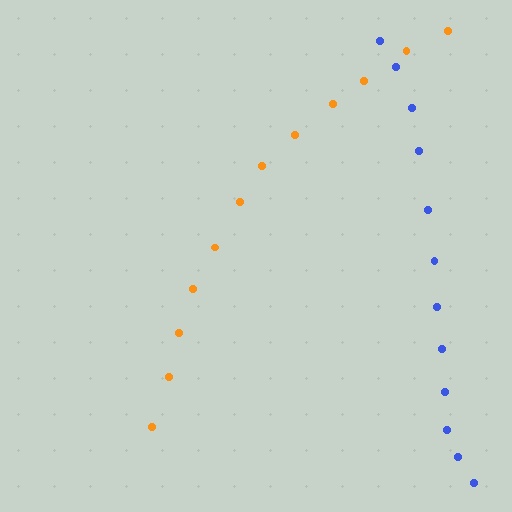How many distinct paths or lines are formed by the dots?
There are 2 distinct paths.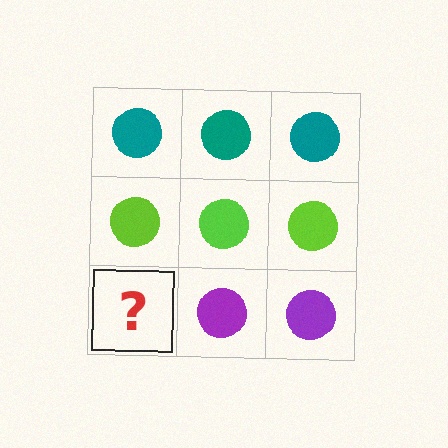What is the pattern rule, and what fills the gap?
The rule is that each row has a consistent color. The gap should be filled with a purple circle.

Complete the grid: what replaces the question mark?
The question mark should be replaced with a purple circle.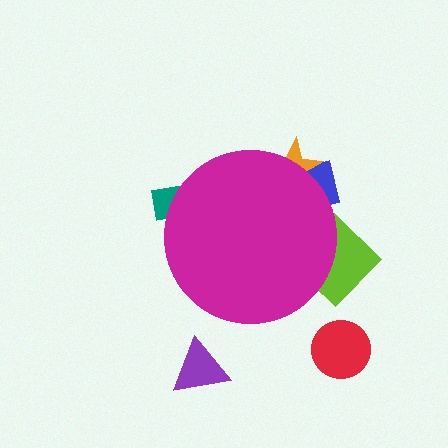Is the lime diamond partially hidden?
Yes, the lime diamond is partially hidden behind the magenta circle.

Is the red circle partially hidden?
No, the red circle is fully visible.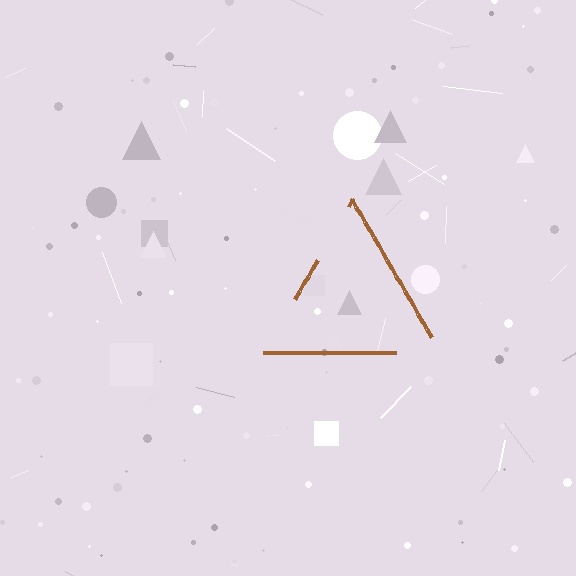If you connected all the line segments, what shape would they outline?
They would outline a triangle.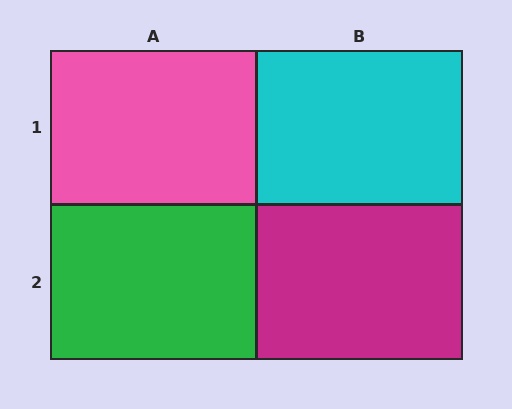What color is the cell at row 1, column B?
Cyan.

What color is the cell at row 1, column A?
Pink.